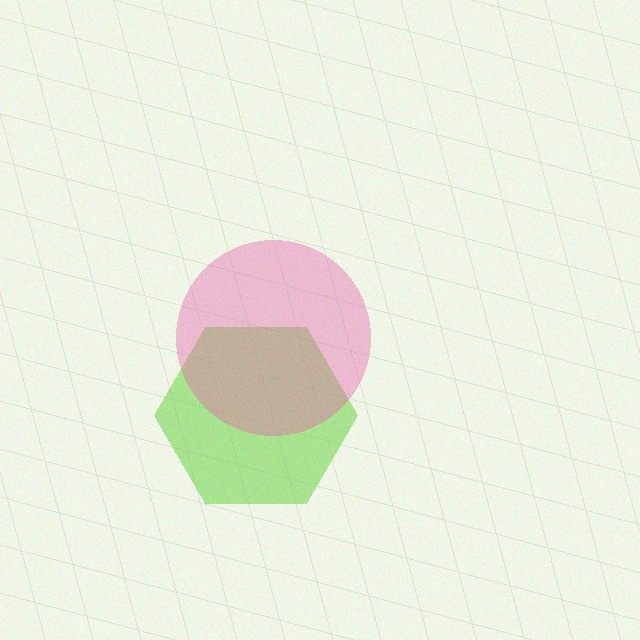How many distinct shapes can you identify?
There are 2 distinct shapes: a lime hexagon, a pink circle.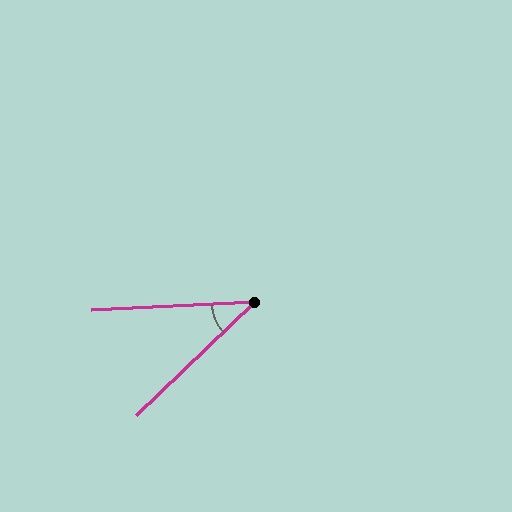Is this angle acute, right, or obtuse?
It is acute.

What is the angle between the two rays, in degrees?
Approximately 41 degrees.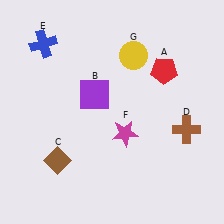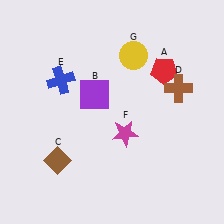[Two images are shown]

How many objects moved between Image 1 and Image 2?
2 objects moved between the two images.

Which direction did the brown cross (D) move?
The brown cross (D) moved up.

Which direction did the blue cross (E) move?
The blue cross (E) moved down.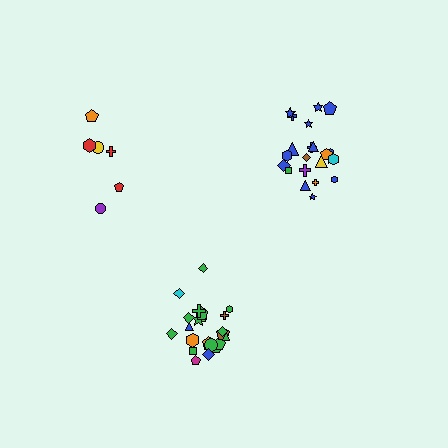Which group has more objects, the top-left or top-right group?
The top-right group.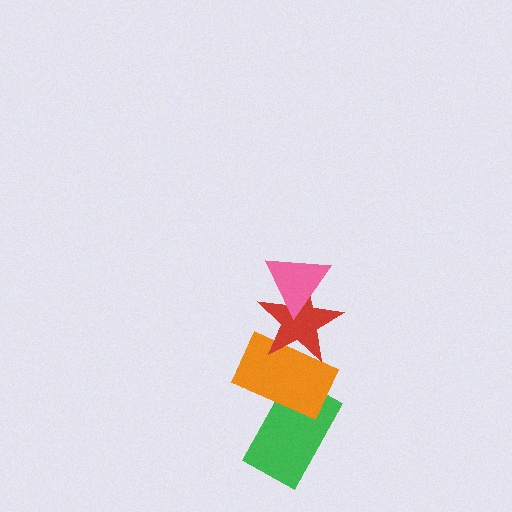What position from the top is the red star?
The red star is 2nd from the top.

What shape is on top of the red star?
The pink triangle is on top of the red star.